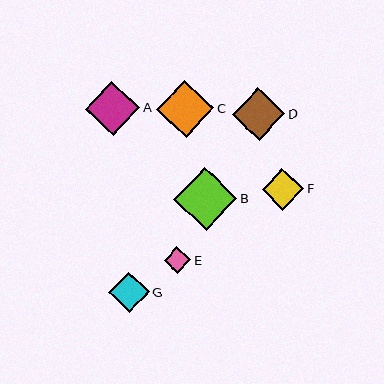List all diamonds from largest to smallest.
From largest to smallest: B, C, A, D, F, G, E.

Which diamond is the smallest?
Diamond E is the smallest with a size of approximately 27 pixels.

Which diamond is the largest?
Diamond B is the largest with a size of approximately 63 pixels.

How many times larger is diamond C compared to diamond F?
Diamond C is approximately 1.4 times the size of diamond F.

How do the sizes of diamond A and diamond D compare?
Diamond A and diamond D are approximately the same size.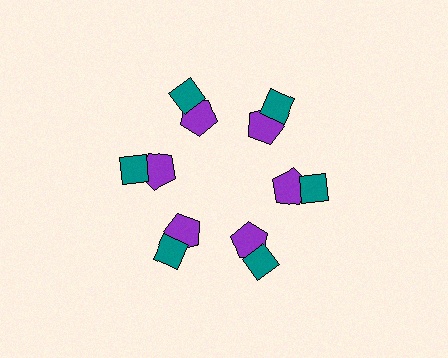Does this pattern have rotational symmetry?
Yes, this pattern has 6-fold rotational symmetry. It looks the same after rotating 60 degrees around the center.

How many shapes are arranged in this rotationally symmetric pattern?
There are 12 shapes, arranged in 6 groups of 2.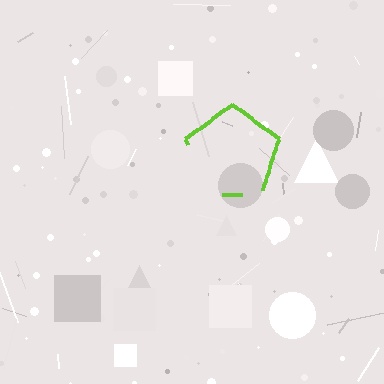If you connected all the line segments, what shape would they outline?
They would outline a pentagon.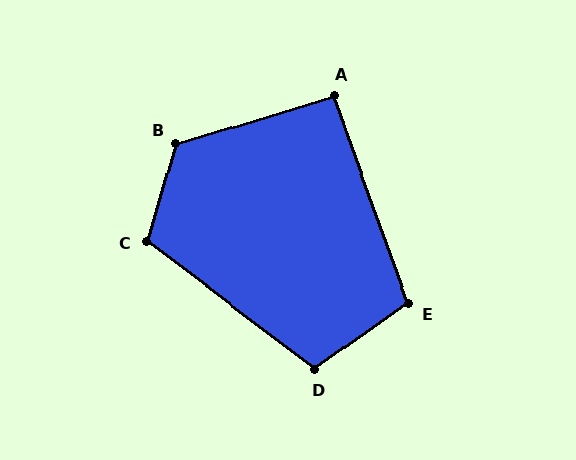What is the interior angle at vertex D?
Approximately 108 degrees (obtuse).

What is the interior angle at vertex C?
Approximately 111 degrees (obtuse).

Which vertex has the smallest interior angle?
A, at approximately 93 degrees.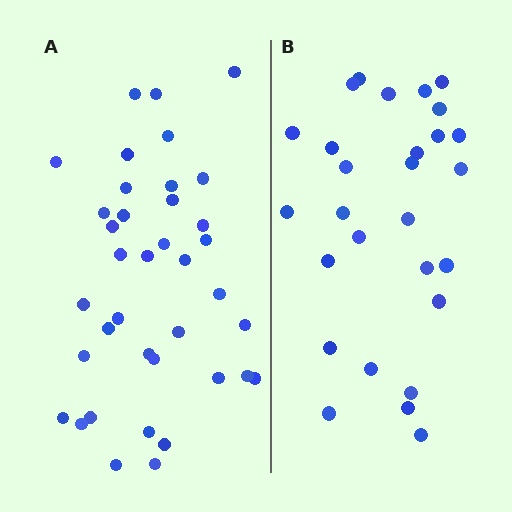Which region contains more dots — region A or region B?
Region A (the left region) has more dots.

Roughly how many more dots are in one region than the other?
Region A has roughly 10 or so more dots than region B.